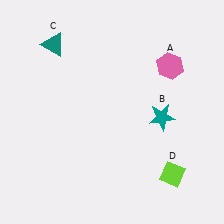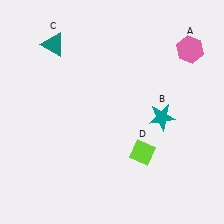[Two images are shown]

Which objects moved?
The objects that moved are: the pink hexagon (A), the lime diamond (D).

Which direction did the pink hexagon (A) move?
The pink hexagon (A) moved right.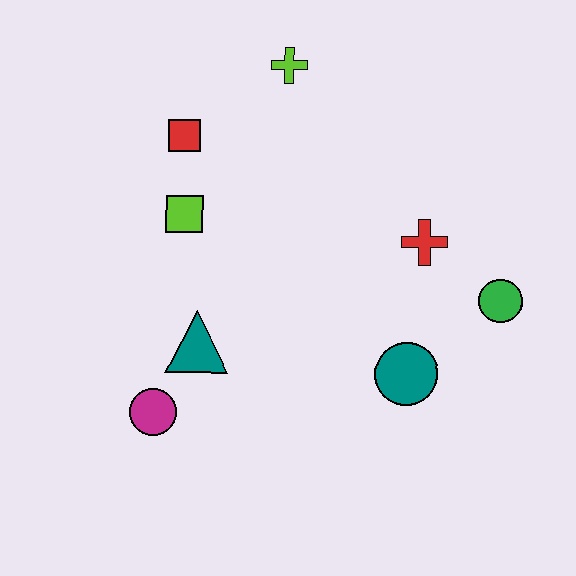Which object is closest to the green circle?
The red cross is closest to the green circle.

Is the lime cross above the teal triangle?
Yes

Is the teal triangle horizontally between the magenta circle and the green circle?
Yes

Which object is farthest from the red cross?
The magenta circle is farthest from the red cross.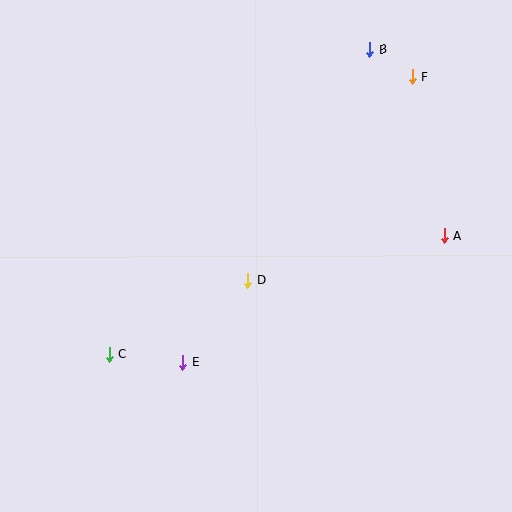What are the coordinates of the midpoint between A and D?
The midpoint between A and D is at (346, 258).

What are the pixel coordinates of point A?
Point A is at (444, 236).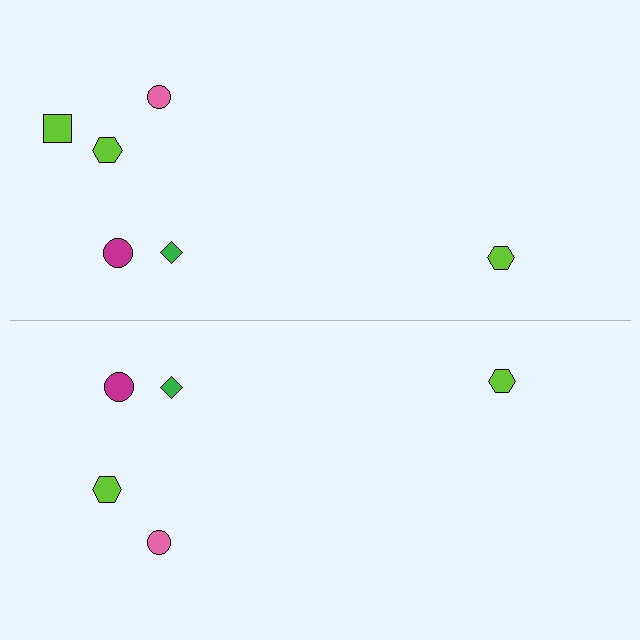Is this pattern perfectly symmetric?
No, the pattern is not perfectly symmetric. A lime square is missing from the bottom side.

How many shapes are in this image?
There are 11 shapes in this image.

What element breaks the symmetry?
A lime square is missing from the bottom side.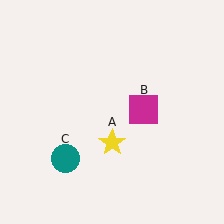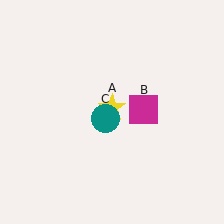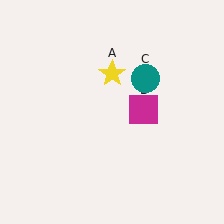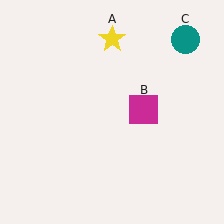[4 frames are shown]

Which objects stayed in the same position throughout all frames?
Magenta square (object B) remained stationary.